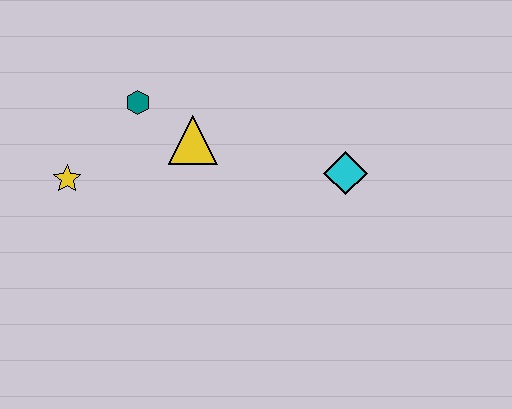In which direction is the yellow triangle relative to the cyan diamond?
The yellow triangle is to the left of the cyan diamond.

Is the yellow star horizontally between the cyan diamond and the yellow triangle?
No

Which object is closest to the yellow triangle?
The teal hexagon is closest to the yellow triangle.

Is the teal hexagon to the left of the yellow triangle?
Yes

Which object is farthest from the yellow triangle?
The cyan diamond is farthest from the yellow triangle.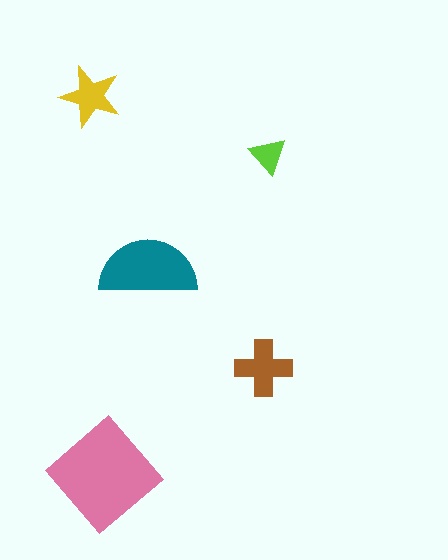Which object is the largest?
The pink diamond.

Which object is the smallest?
The lime triangle.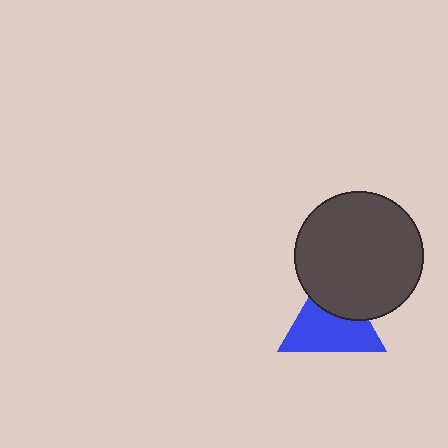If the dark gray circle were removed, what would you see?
You would see the complete blue triangle.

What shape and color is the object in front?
The object in front is a dark gray circle.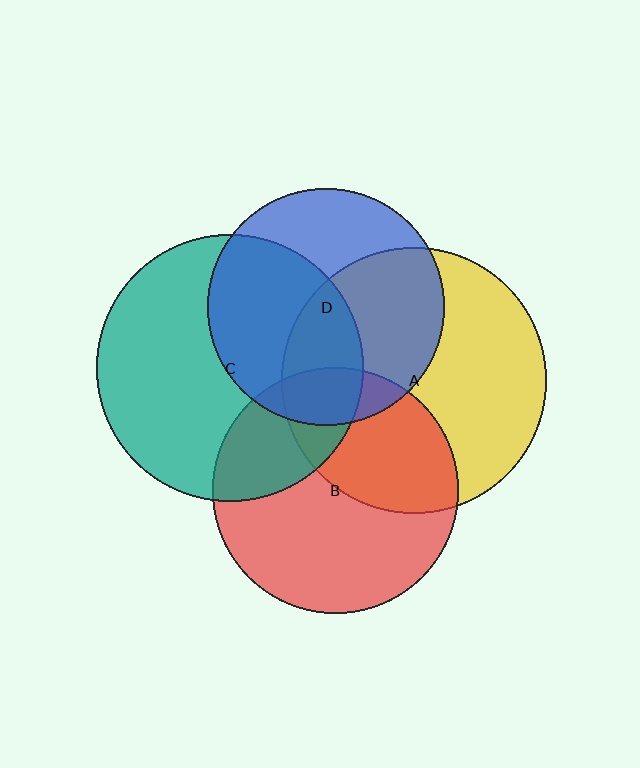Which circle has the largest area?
Circle C (teal).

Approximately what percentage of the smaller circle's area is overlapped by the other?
Approximately 50%.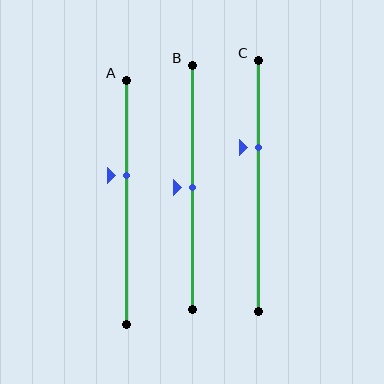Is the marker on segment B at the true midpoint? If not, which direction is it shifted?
Yes, the marker on segment B is at the true midpoint.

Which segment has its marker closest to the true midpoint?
Segment B has its marker closest to the true midpoint.